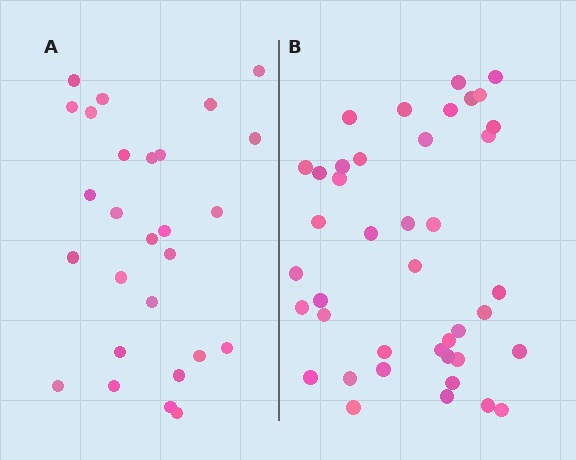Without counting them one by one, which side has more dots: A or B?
Region B (the right region) has more dots.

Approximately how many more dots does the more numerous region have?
Region B has approximately 15 more dots than region A.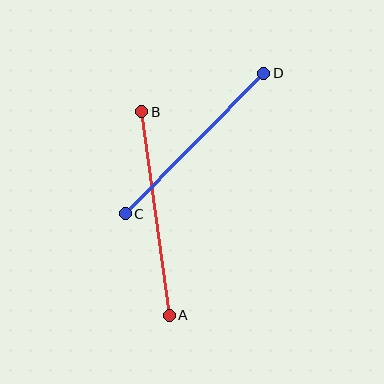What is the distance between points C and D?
The distance is approximately 197 pixels.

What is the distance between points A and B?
The distance is approximately 205 pixels.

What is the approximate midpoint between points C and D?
The midpoint is at approximately (195, 143) pixels.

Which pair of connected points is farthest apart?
Points A and B are farthest apart.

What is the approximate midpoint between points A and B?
The midpoint is at approximately (155, 214) pixels.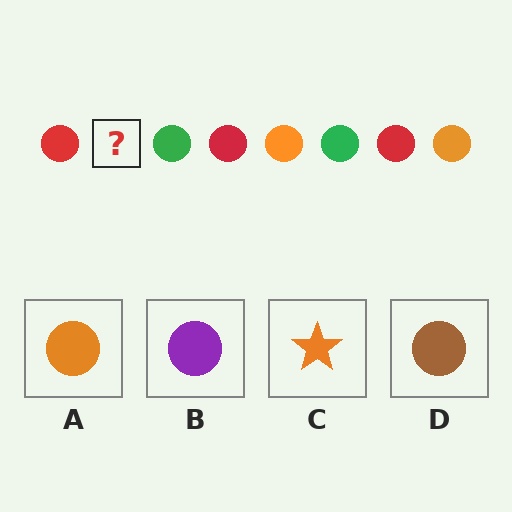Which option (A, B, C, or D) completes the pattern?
A.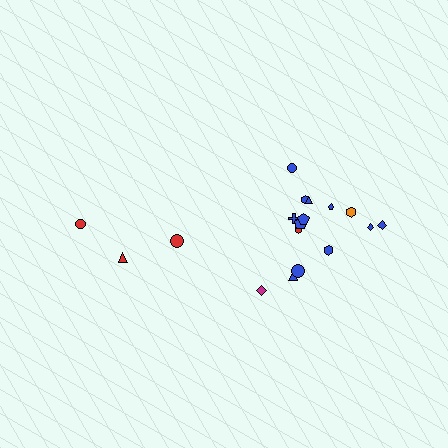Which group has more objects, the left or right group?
The right group.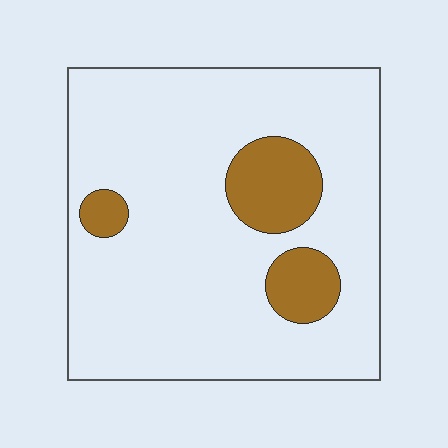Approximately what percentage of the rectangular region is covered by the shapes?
Approximately 15%.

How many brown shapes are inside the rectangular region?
3.